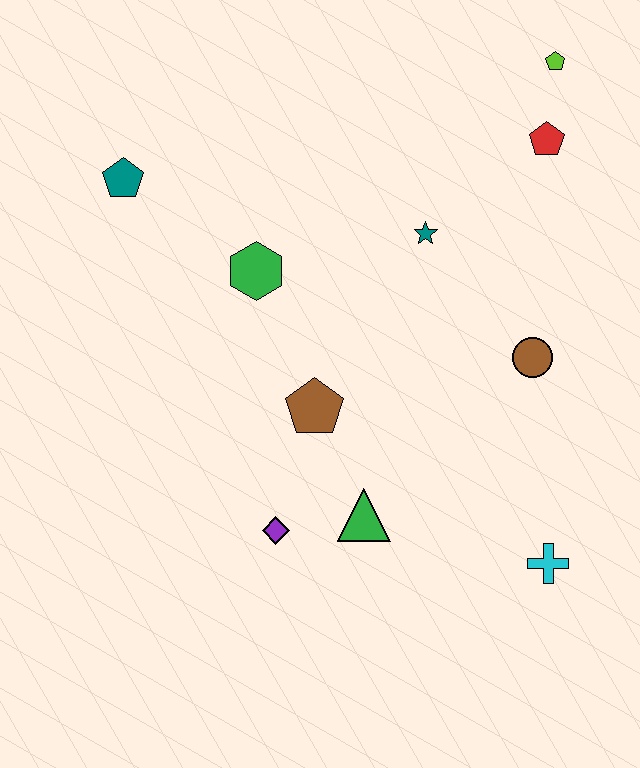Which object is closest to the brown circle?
The teal star is closest to the brown circle.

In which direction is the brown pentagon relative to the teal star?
The brown pentagon is below the teal star.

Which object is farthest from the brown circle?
The teal pentagon is farthest from the brown circle.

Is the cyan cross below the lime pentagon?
Yes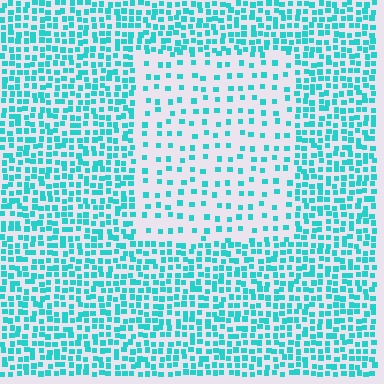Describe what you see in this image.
The image contains small cyan elements arranged at two different densities. A rectangle-shaped region is visible where the elements are less densely packed than the surrounding area.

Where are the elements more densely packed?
The elements are more densely packed outside the rectangle boundary.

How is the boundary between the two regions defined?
The boundary is defined by a change in element density (approximately 2.4x ratio). All elements are the same color, size, and shape.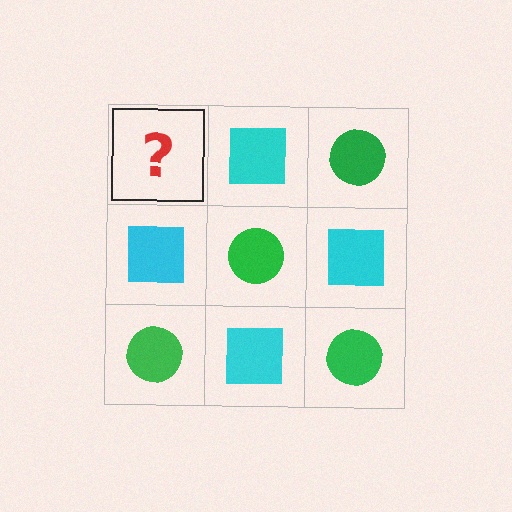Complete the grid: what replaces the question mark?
The question mark should be replaced with a green circle.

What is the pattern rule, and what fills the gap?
The rule is that it alternates green circle and cyan square in a checkerboard pattern. The gap should be filled with a green circle.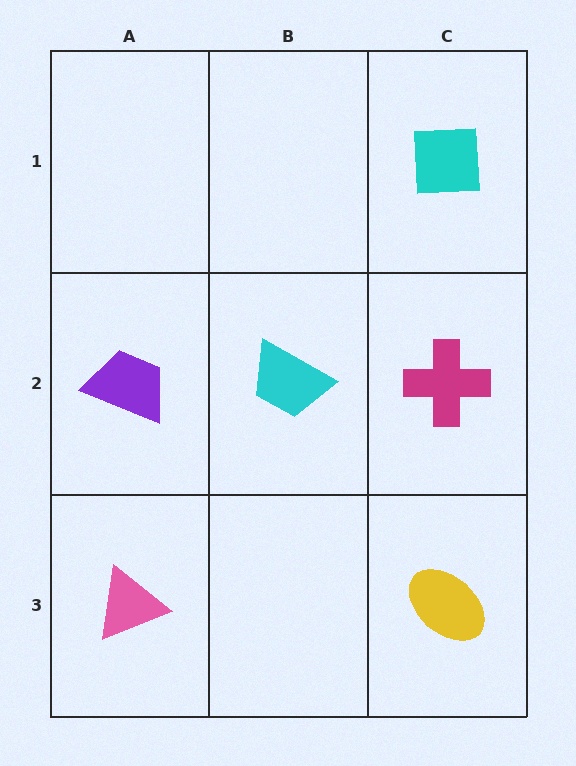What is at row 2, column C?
A magenta cross.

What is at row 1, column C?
A cyan square.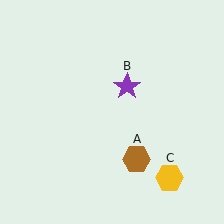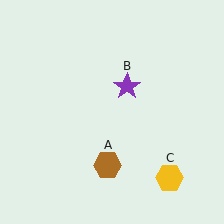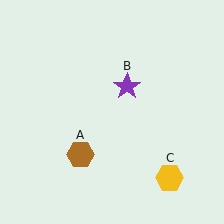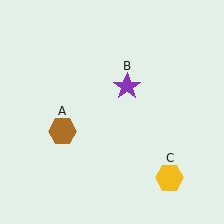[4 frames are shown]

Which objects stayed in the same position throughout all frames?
Purple star (object B) and yellow hexagon (object C) remained stationary.